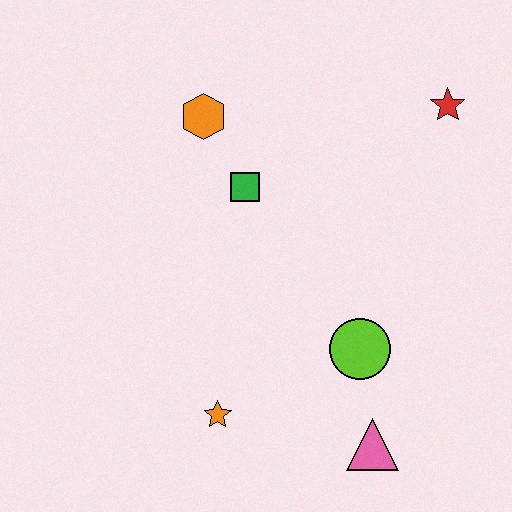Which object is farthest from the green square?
The pink triangle is farthest from the green square.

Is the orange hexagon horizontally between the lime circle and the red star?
No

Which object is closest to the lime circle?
The pink triangle is closest to the lime circle.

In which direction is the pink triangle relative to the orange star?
The pink triangle is to the right of the orange star.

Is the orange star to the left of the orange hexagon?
No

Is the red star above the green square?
Yes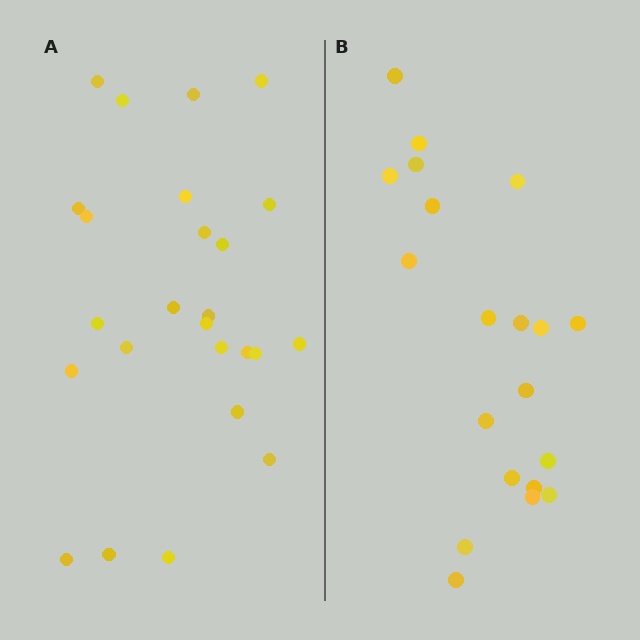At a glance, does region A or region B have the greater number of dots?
Region A (the left region) has more dots.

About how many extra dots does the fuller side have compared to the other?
Region A has about 5 more dots than region B.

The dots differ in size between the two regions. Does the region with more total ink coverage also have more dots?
No. Region B has more total ink coverage because its dots are larger, but region A actually contains more individual dots. Total area can be misleading — the number of items is what matters here.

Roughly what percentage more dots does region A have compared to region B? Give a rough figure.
About 25% more.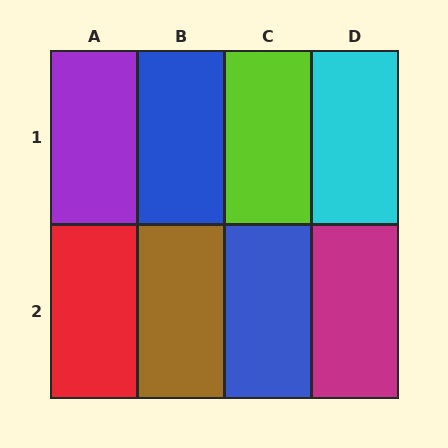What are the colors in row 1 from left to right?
Purple, blue, lime, cyan.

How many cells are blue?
2 cells are blue.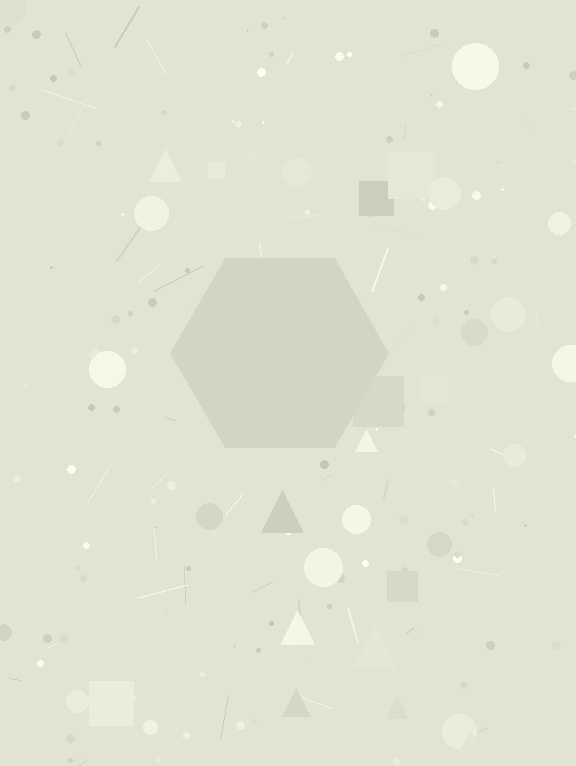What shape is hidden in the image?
A hexagon is hidden in the image.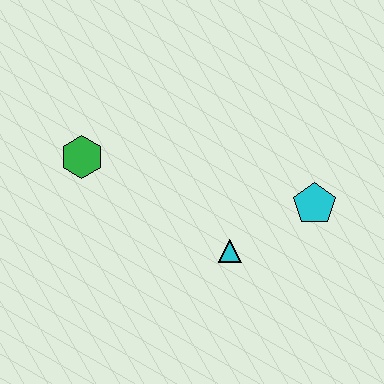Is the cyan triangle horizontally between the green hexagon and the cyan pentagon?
Yes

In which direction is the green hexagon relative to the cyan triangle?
The green hexagon is to the left of the cyan triangle.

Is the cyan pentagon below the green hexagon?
Yes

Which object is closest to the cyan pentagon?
The cyan triangle is closest to the cyan pentagon.